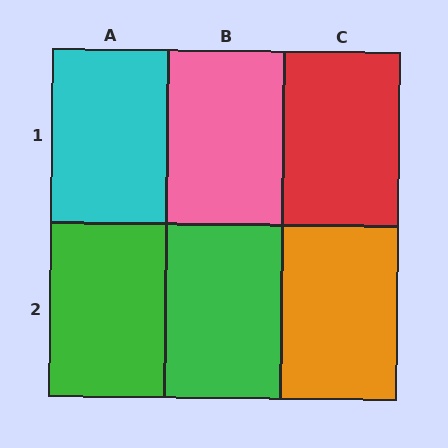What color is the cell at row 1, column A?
Cyan.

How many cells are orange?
1 cell is orange.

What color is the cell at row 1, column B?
Pink.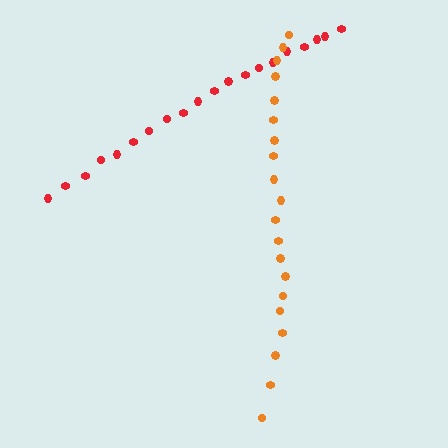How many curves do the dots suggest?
There are 2 distinct paths.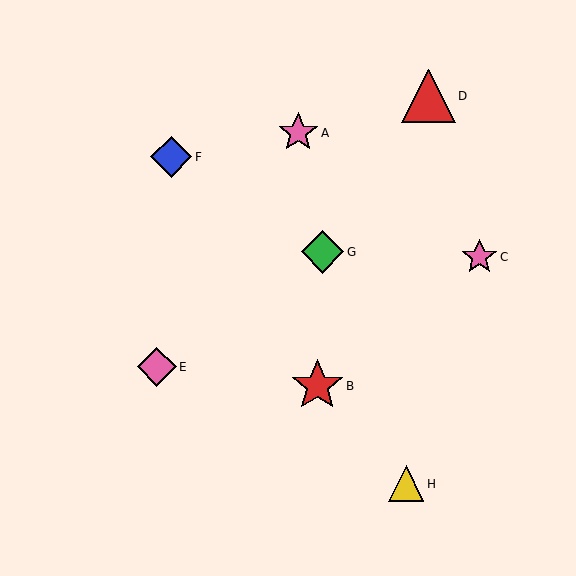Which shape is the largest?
The red triangle (labeled D) is the largest.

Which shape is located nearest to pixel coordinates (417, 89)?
The red triangle (labeled D) at (429, 96) is nearest to that location.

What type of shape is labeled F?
Shape F is a blue diamond.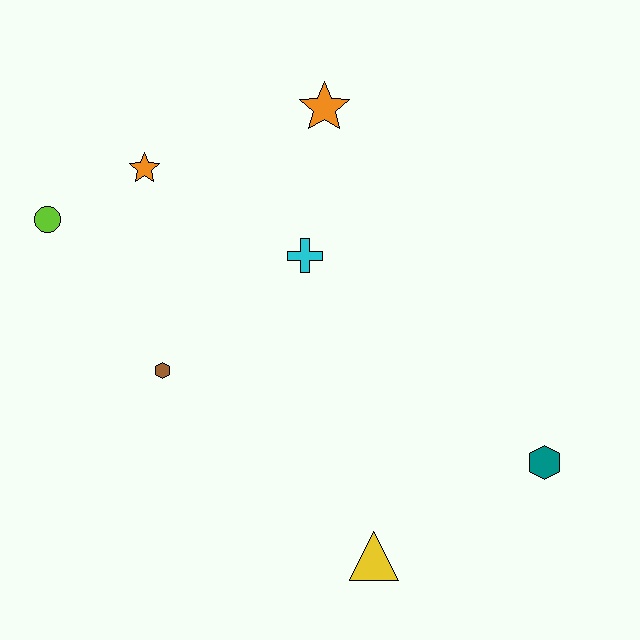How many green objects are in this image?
There are no green objects.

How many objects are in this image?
There are 7 objects.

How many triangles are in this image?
There is 1 triangle.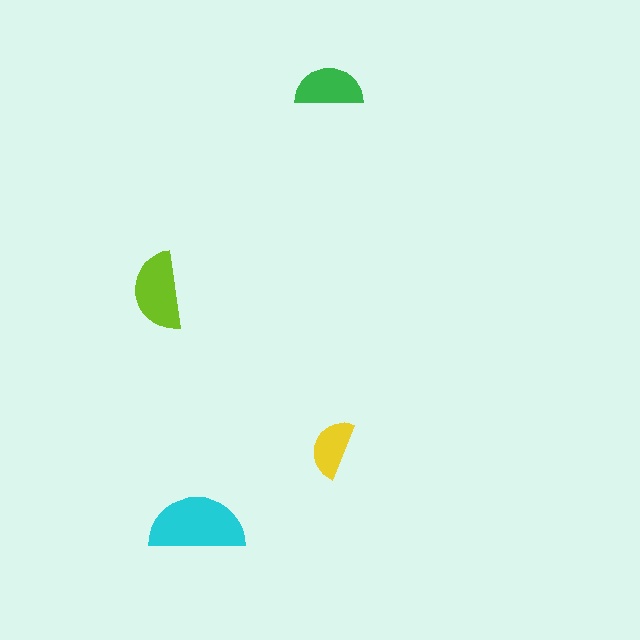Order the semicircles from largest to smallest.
the cyan one, the lime one, the green one, the yellow one.